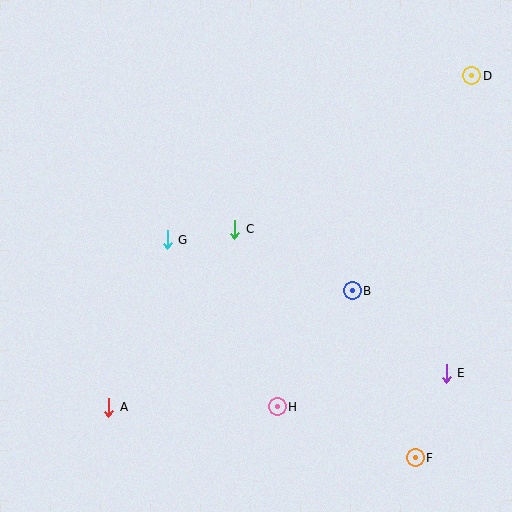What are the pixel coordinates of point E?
Point E is at (446, 373).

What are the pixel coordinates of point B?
Point B is at (352, 291).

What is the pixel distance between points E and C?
The distance between E and C is 256 pixels.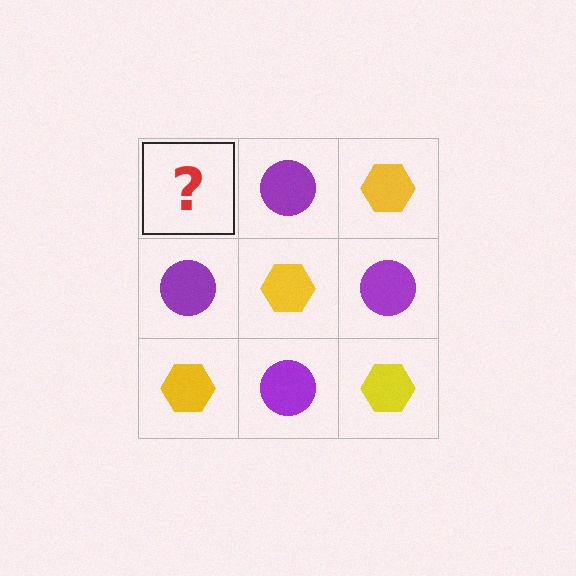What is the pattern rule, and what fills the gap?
The rule is that it alternates yellow hexagon and purple circle in a checkerboard pattern. The gap should be filled with a yellow hexagon.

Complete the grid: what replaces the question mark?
The question mark should be replaced with a yellow hexagon.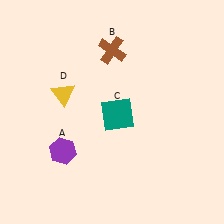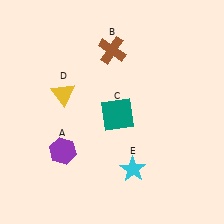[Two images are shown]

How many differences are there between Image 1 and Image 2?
There is 1 difference between the two images.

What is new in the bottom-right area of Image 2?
A cyan star (E) was added in the bottom-right area of Image 2.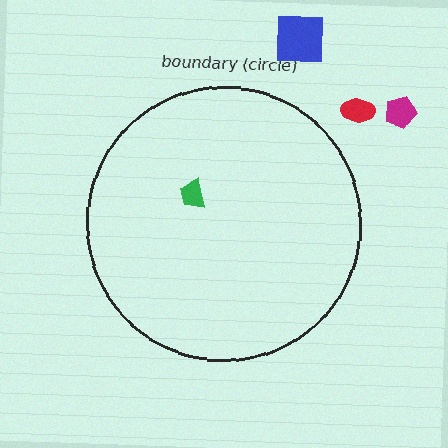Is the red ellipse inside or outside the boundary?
Outside.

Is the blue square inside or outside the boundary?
Outside.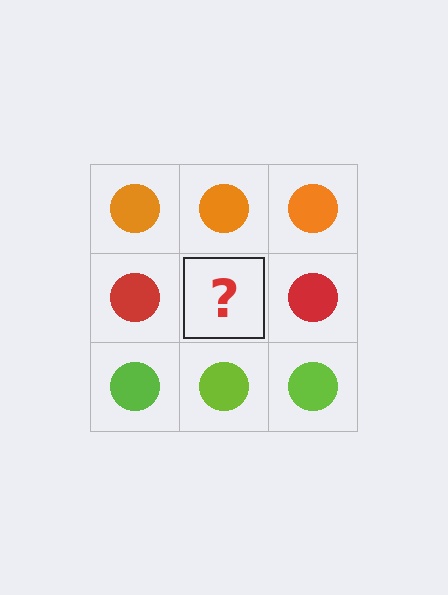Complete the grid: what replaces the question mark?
The question mark should be replaced with a red circle.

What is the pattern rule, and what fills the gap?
The rule is that each row has a consistent color. The gap should be filled with a red circle.